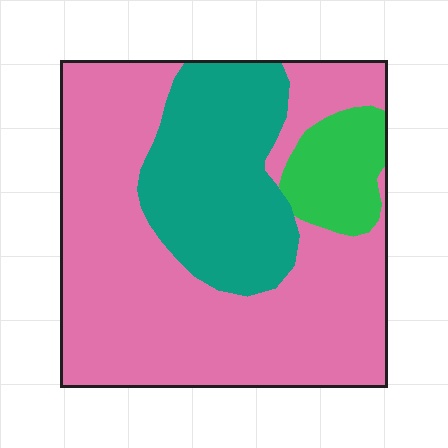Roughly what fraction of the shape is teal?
Teal takes up about one quarter (1/4) of the shape.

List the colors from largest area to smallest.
From largest to smallest: pink, teal, green.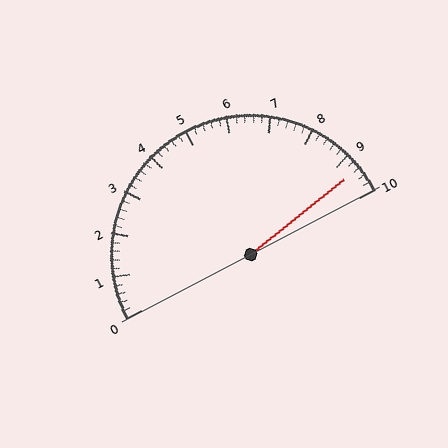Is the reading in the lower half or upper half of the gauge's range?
The reading is in the upper half of the range (0 to 10).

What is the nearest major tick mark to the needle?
The nearest major tick mark is 9.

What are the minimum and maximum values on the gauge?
The gauge ranges from 0 to 10.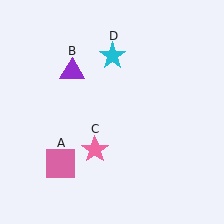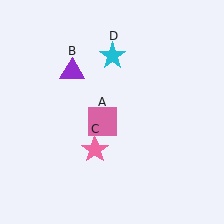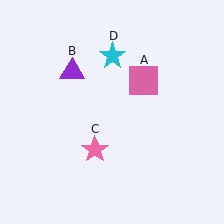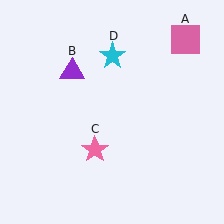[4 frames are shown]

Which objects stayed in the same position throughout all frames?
Purple triangle (object B) and pink star (object C) and cyan star (object D) remained stationary.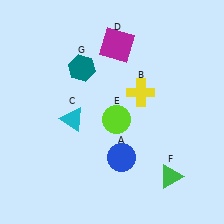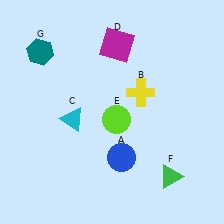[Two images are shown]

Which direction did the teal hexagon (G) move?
The teal hexagon (G) moved left.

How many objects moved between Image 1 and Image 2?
1 object moved between the two images.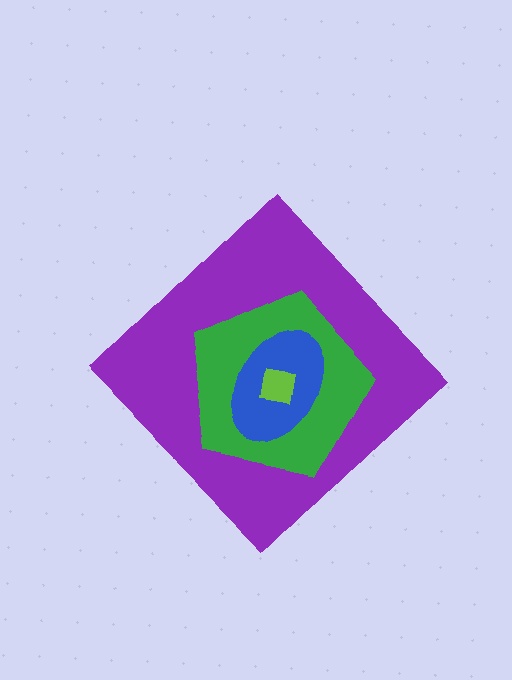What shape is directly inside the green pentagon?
The blue ellipse.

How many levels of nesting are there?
4.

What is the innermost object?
The lime square.